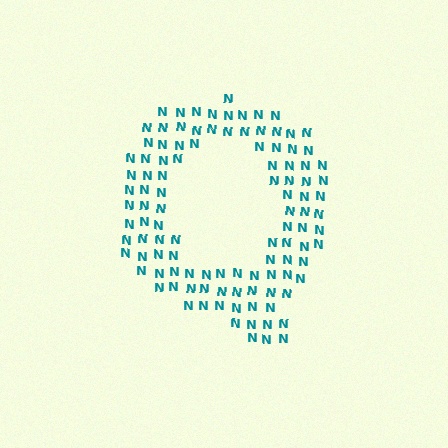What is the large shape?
The large shape is the letter Q.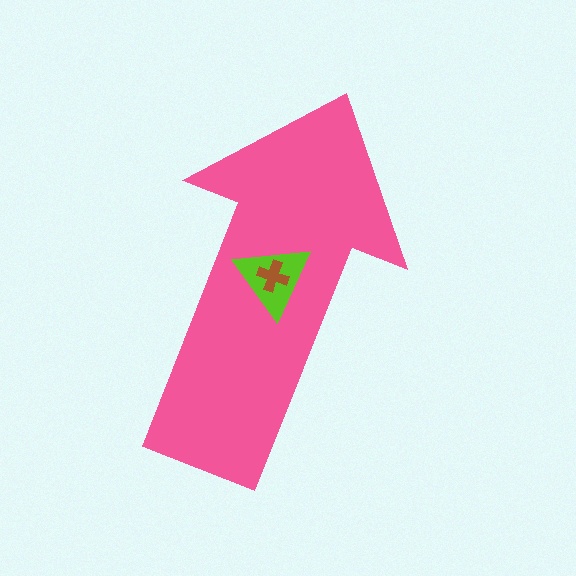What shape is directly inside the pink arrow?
The lime triangle.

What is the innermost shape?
The brown cross.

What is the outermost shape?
The pink arrow.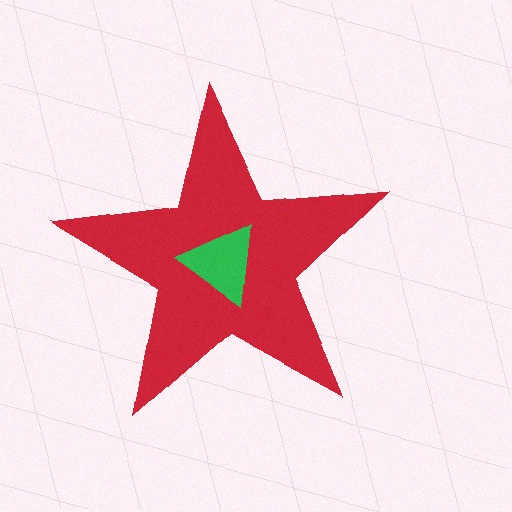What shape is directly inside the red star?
The green triangle.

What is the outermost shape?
The red star.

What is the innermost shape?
The green triangle.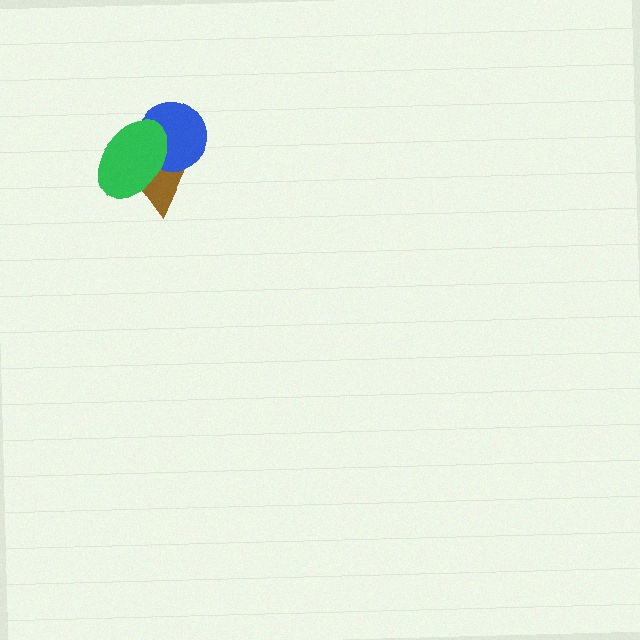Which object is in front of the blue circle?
The green ellipse is in front of the blue circle.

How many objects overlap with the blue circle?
2 objects overlap with the blue circle.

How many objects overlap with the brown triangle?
2 objects overlap with the brown triangle.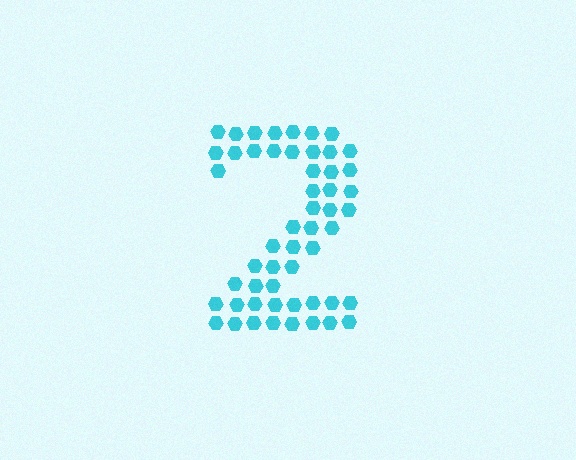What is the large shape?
The large shape is the digit 2.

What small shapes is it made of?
It is made of small hexagons.